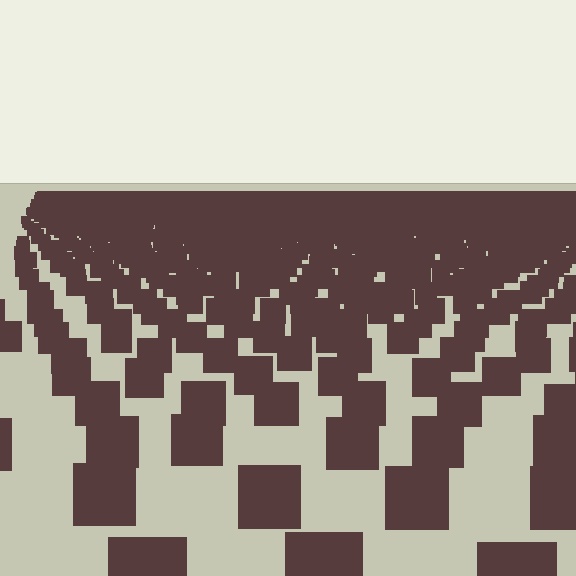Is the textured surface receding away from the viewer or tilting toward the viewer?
The surface is receding away from the viewer. Texture elements get smaller and denser toward the top.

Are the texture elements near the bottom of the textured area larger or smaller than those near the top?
Larger. Near the bottom, elements are closer to the viewer and appear at a bigger on-screen size.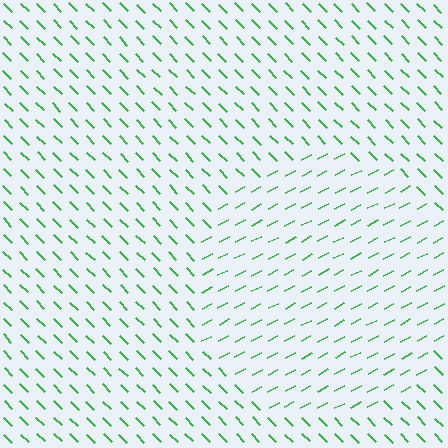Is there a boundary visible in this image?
Yes, there is a texture boundary formed by a change in line orientation.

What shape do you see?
I see a circle.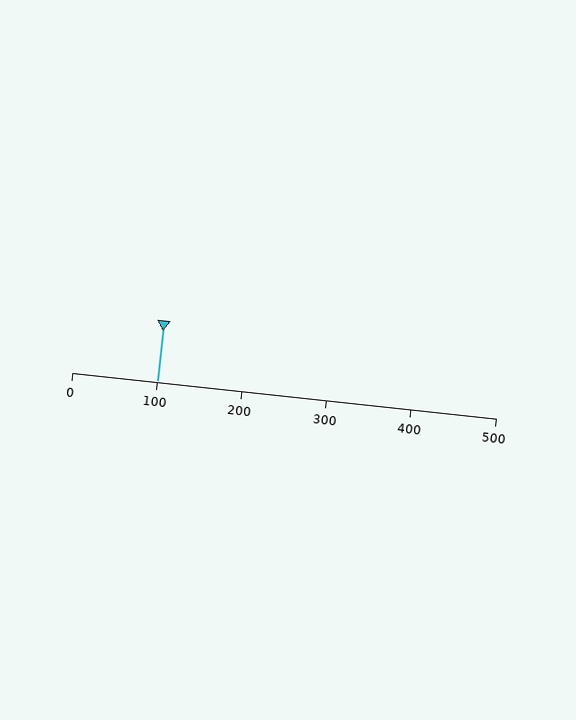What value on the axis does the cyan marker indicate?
The marker indicates approximately 100.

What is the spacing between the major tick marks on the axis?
The major ticks are spaced 100 apart.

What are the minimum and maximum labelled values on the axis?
The axis runs from 0 to 500.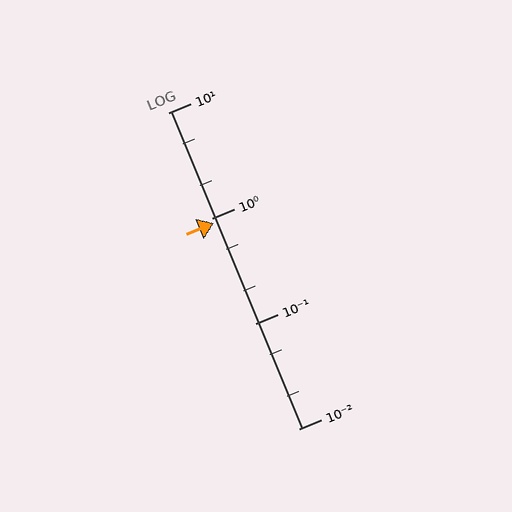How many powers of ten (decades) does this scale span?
The scale spans 3 decades, from 0.01 to 10.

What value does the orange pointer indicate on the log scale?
The pointer indicates approximately 0.89.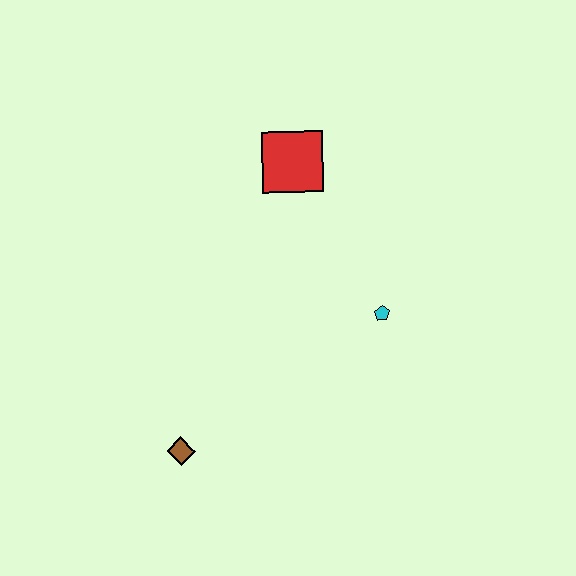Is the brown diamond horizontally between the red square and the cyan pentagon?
No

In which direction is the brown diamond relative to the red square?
The brown diamond is below the red square.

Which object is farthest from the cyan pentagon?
The brown diamond is farthest from the cyan pentagon.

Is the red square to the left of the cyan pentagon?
Yes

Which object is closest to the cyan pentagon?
The red square is closest to the cyan pentagon.